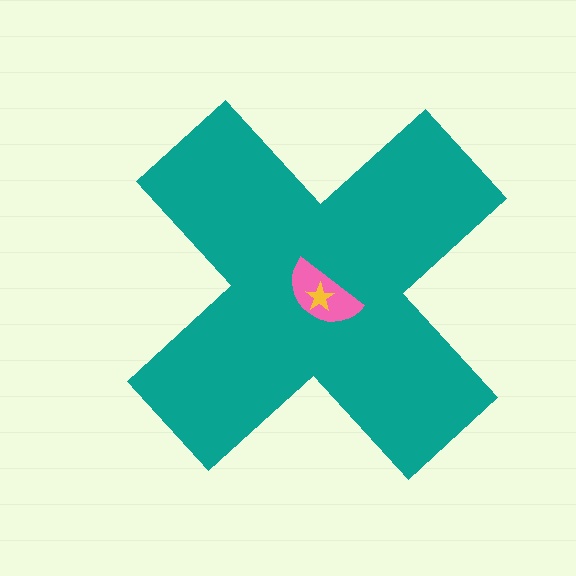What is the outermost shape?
The teal cross.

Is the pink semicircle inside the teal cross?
Yes.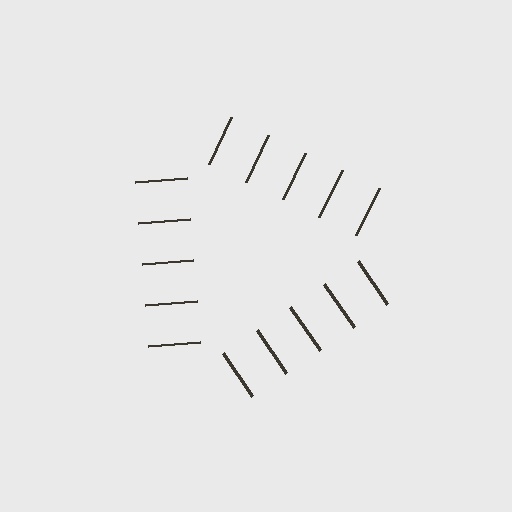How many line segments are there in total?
15 — 5 along each of the 3 edges.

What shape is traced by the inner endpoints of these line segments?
An illusory triangle — the line segments terminate on its edges but no continuous stroke is drawn.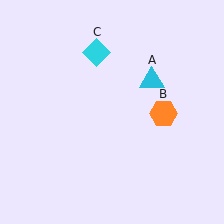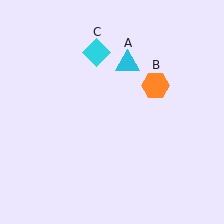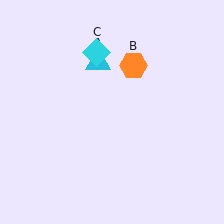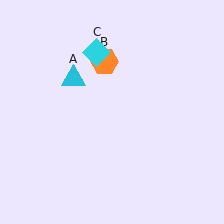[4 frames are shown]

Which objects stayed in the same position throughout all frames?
Cyan diamond (object C) remained stationary.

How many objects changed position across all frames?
2 objects changed position: cyan triangle (object A), orange hexagon (object B).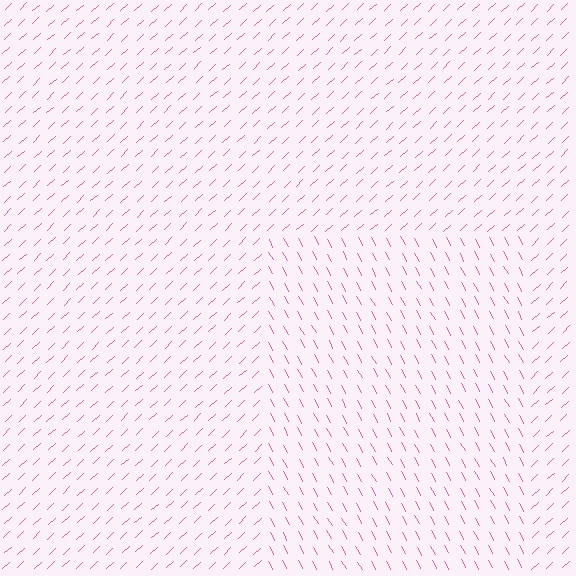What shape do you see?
I see a rectangle.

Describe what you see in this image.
The image is filled with small pink line segments. A rectangle region in the image has lines oriented differently from the surrounding lines, creating a visible texture boundary.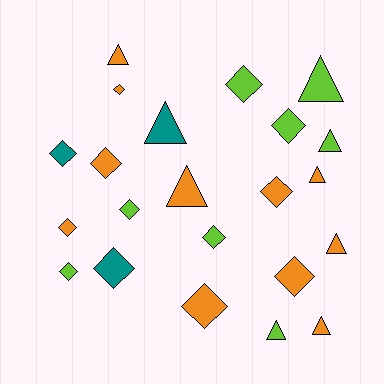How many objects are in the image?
There are 22 objects.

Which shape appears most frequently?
Diamond, with 13 objects.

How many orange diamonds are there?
There are 6 orange diamonds.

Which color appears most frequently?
Orange, with 11 objects.